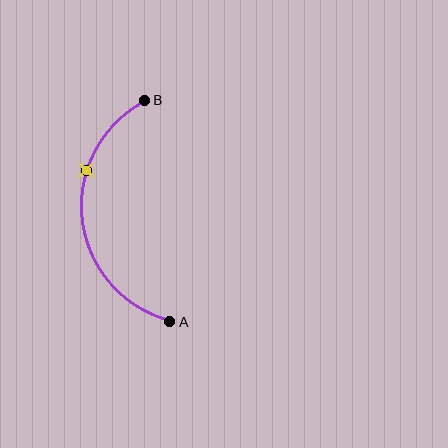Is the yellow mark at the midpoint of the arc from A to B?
No. The yellow mark lies on the arc but is closer to endpoint B. The arc midpoint would be at the point on the curve equidistant along the arc from both A and B.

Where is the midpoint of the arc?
The arc midpoint is the point on the curve farthest from the straight line joining A and B. It sits to the left of that line.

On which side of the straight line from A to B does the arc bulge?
The arc bulges to the left of the straight line connecting A and B.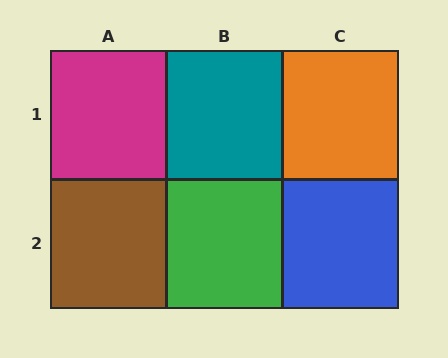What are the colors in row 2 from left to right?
Brown, green, blue.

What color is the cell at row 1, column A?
Magenta.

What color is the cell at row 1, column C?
Orange.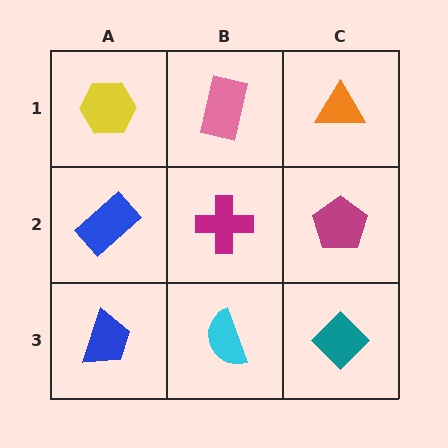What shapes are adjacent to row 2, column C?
An orange triangle (row 1, column C), a teal diamond (row 3, column C), a magenta cross (row 2, column B).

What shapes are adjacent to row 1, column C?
A magenta pentagon (row 2, column C), a pink rectangle (row 1, column B).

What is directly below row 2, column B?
A cyan semicircle.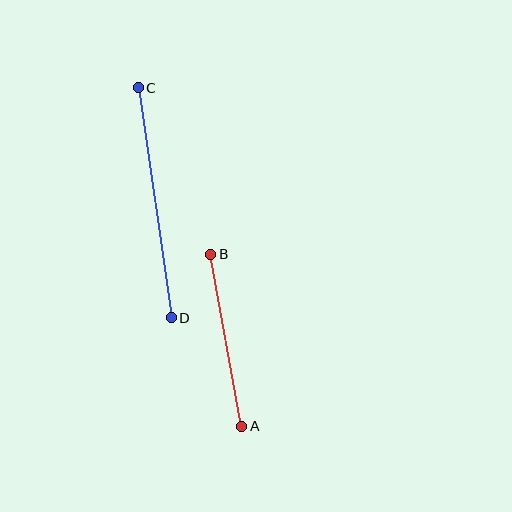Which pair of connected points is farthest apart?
Points C and D are farthest apart.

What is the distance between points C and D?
The distance is approximately 232 pixels.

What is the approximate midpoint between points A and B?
The midpoint is at approximately (226, 340) pixels.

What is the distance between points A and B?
The distance is approximately 175 pixels.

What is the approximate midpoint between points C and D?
The midpoint is at approximately (155, 203) pixels.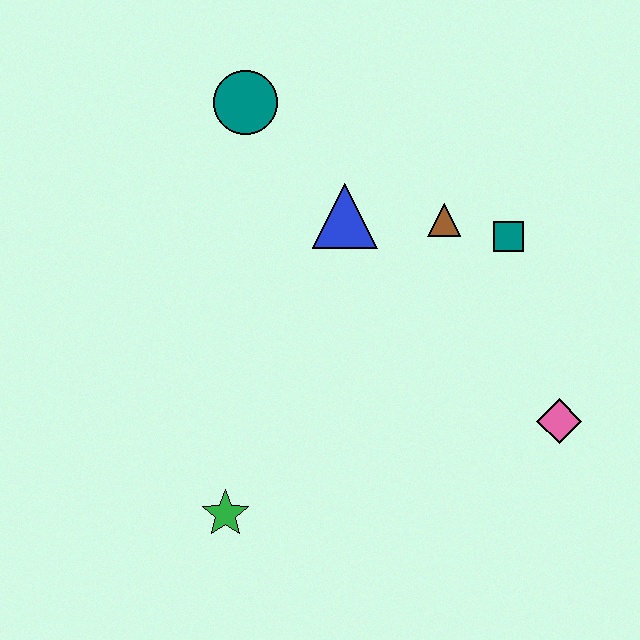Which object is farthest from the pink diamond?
The teal circle is farthest from the pink diamond.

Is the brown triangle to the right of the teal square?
No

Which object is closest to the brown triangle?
The teal square is closest to the brown triangle.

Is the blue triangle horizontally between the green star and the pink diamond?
Yes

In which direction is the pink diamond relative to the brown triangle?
The pink diamond is below the brown triangle.